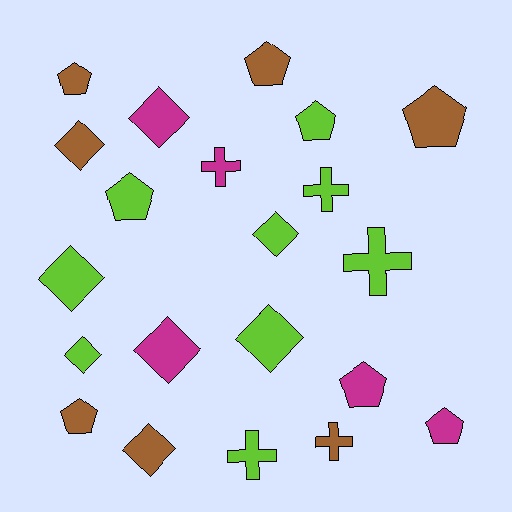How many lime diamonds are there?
There are 4 lime diamonds.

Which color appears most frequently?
Lime, with 9 objects.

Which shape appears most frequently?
Diamond, with 8 objects.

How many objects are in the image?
There are 21 objects.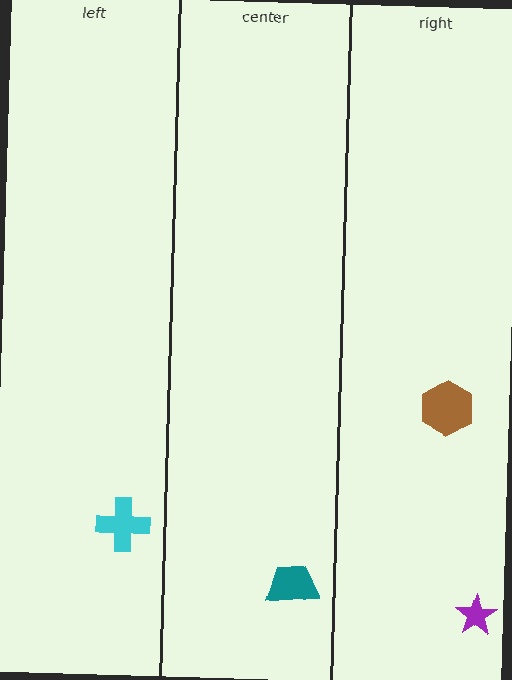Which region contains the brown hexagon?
The right region.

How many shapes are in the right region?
2.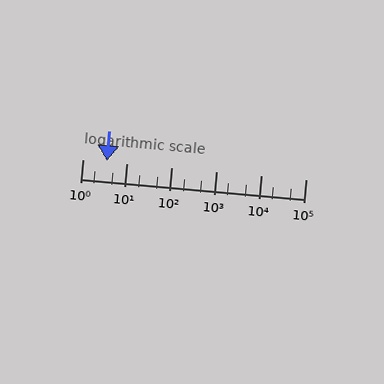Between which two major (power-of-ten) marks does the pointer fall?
The pointer is between 1 and 10.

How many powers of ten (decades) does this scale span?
The scale spans 5 decades, from 1 to 100000.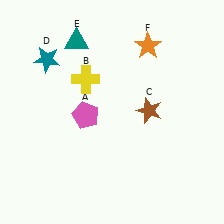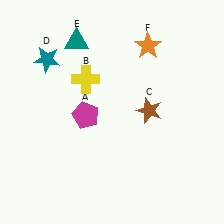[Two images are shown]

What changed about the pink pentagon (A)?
In Image 1, A is pink. In Image 2, it changed to magenta.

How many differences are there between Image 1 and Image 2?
There is 1 difference between the two images.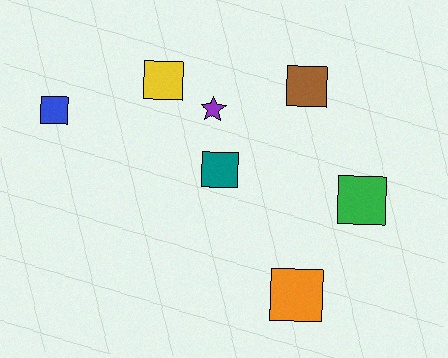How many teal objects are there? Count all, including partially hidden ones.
There is 1 teal object.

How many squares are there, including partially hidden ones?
There are 6 squares.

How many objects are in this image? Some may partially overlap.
There are 7 objects.